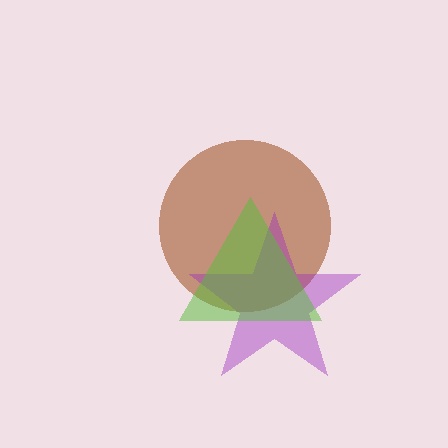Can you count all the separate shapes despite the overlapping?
Yes, there are 3 separate shapes.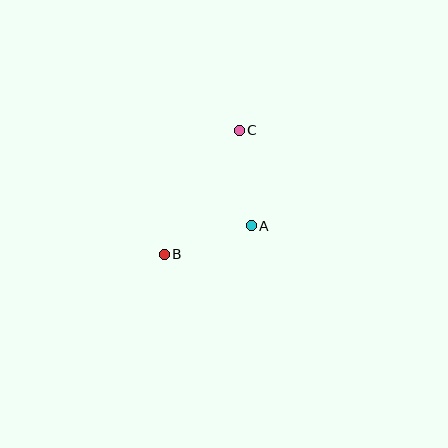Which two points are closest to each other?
Points A and B are closest to each other.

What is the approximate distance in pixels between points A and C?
The distance between A and C is approximately 96 pixels.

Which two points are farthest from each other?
Points B and C are farthest from each other.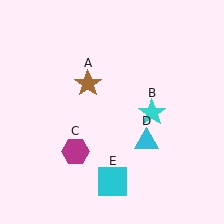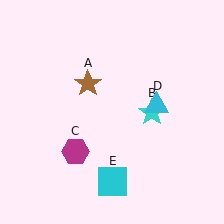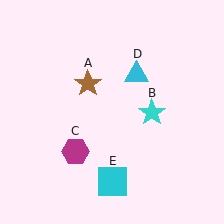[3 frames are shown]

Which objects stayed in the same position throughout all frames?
Brown star (object A) and cyan star (object B) and magenta hexagon (object C) and cyan square (object E) remained stationary.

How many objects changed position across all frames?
1 object changed position: cyan triangle (object D).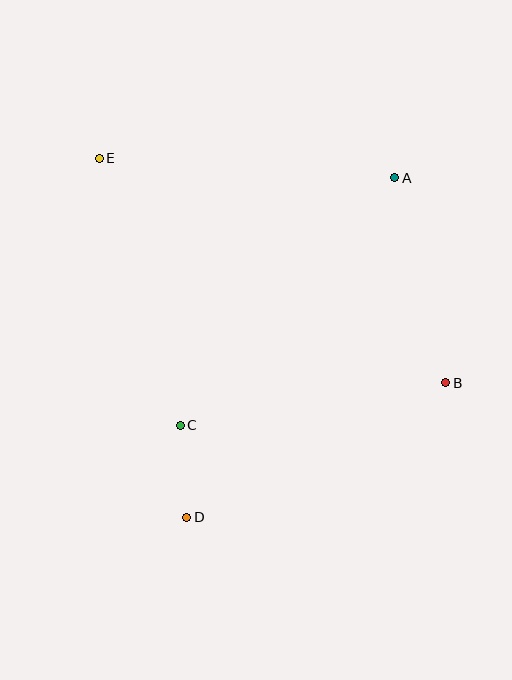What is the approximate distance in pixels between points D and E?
The distance between D and E is approximately 370 pixels.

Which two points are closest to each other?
Points C and D are closest to each other.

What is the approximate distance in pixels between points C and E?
The distance between C and E is approximately 279 pixels.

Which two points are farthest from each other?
Points B and E are farthest from each other.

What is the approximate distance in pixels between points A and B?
The distance between A and B is approximately 211 pixels.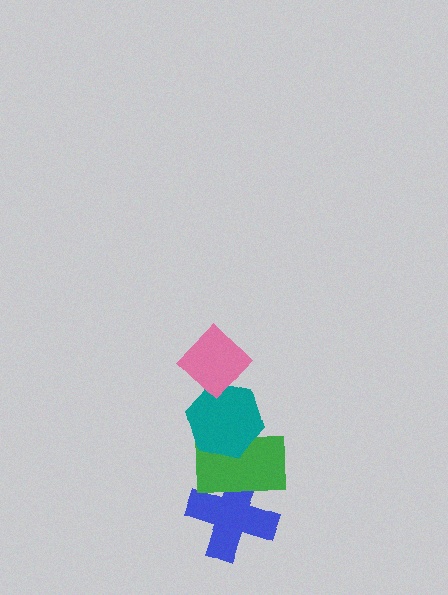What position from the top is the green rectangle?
The green rectangle is 3rd from the top.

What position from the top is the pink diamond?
The pink diamond is 1st from the top.